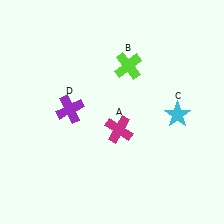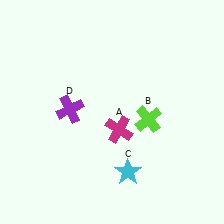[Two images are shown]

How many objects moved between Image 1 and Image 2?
2 objects moved between the two images.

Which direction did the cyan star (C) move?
The cyan star (C) moved down.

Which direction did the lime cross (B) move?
The lime cross (B) moved down.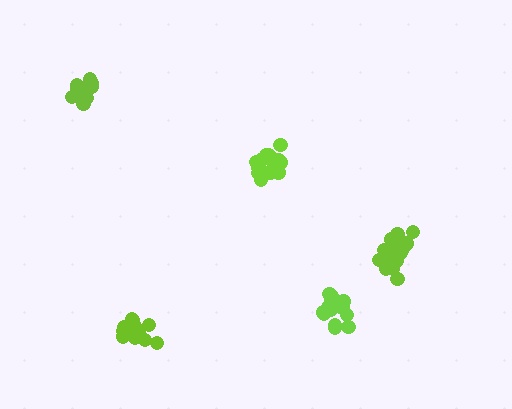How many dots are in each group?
Group 1: 15 dots, Group 2: 17 dots, Group 3: 15 dots, Group 4: 16 dots, Group 5: 20 dots (83 total).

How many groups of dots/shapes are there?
There are 5 groups.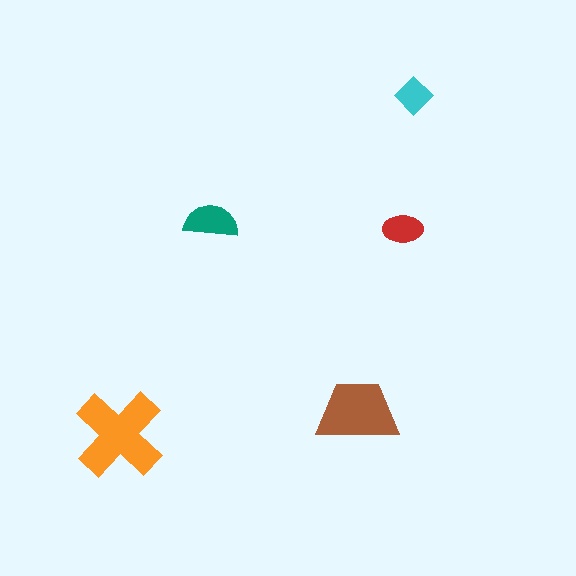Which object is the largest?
The orange cross.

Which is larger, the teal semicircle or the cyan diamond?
The teal semicircle.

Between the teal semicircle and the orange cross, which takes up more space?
The orange cross.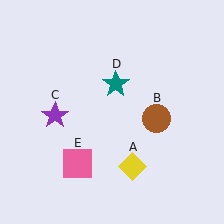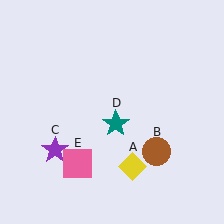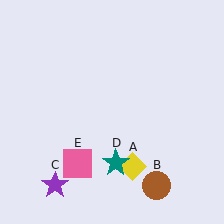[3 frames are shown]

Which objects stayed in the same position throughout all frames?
Yellow diamond (object A) and pink square (object E) remained stationary.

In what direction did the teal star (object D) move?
The teal star (object D) moved down.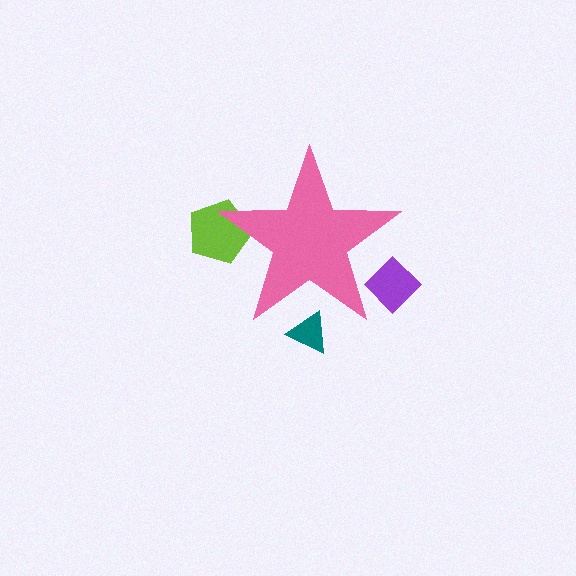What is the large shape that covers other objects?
A pink star.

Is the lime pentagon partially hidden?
Yes, the lime pentagon is partially hidden behind the pink star.